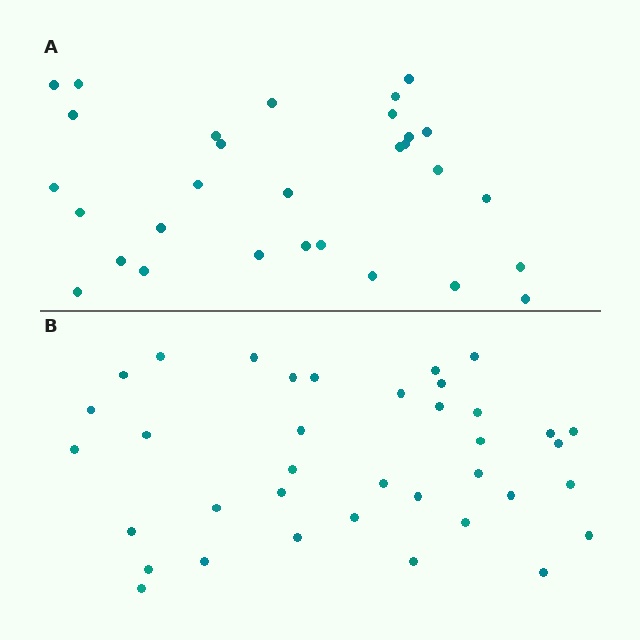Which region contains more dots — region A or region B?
Region B (the bottom region) has more dots.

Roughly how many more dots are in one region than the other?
Region B has roughly 8 or so more dots than region A.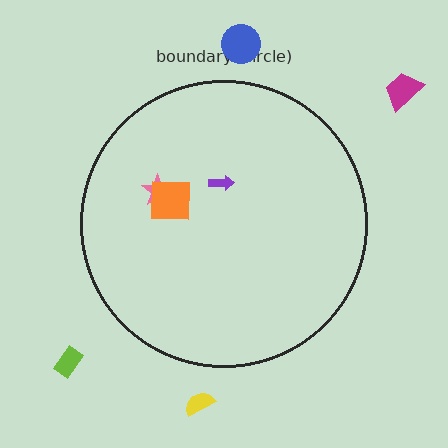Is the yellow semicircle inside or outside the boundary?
Outside.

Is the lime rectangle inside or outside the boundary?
Outside.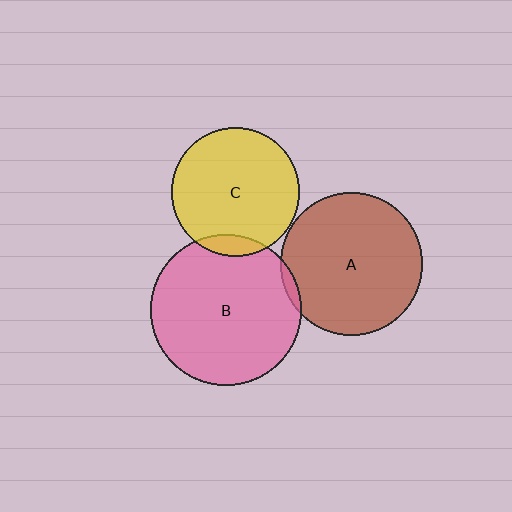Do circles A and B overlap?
Yes.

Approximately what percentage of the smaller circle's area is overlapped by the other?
Approximately 5%.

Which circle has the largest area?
Circle B (pink).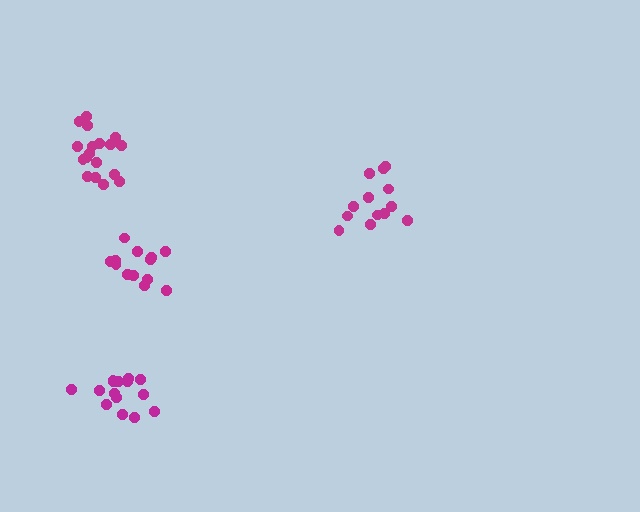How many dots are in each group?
Group 1: 18 dots, Group 2: 15 dots, Group 3: 13 dots, Group 4: 13 dots (59 total).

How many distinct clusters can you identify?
There are 4 distinct clusters.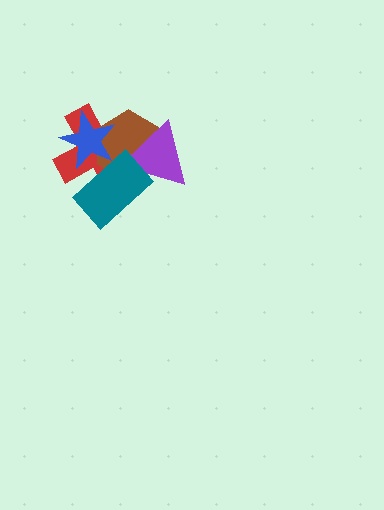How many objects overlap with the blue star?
3 objects overlap with the blue star.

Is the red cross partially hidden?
Yes, it is partially covered by another shape.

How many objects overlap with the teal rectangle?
4 objects overlap with the teal rectangle.